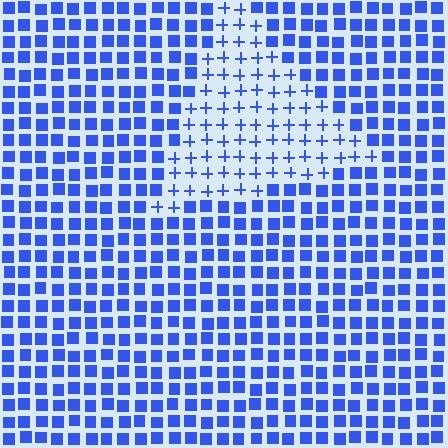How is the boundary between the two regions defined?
The boundary is defined by a change in element shape: plus signs inside vs. squares outside. All elements share the same color and spacing.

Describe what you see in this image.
The image is filled with small blue elements arranged in a uniform grid. A triangle-shaped region contains plus signs, while the surrounding area contains squares. The boundary is defined purely by the change in element shape.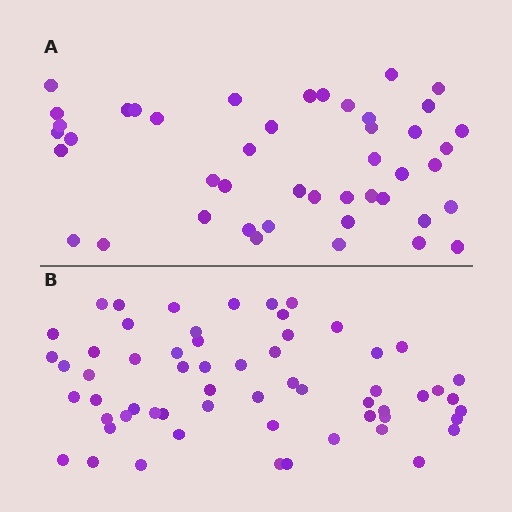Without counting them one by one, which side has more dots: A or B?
Region B (the bottom region) has more dots.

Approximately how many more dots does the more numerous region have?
Region B has approximately 15 more dots than region A.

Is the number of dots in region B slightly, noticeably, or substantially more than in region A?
Region B has noticeably more, but not dramatically so. The ratio is roughly 1.3 to 1.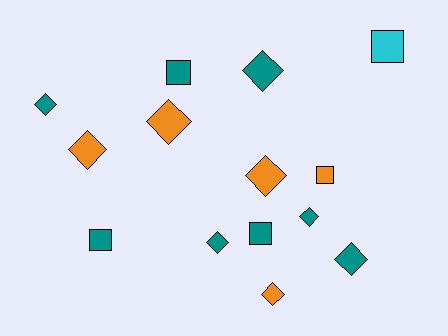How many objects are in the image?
There are 14 objects.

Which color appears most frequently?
Teal, with 8 objects.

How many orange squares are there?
There is 1 orange square.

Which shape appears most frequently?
Diamond, with 9 objects.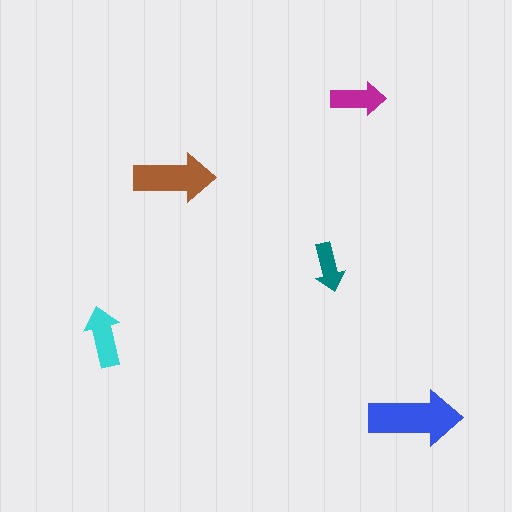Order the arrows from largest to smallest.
the blue one, the brown one, the cyan one, the magenta one, the teal one.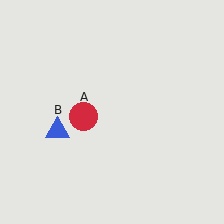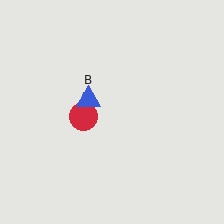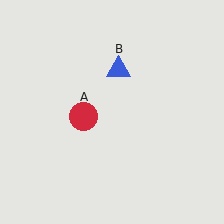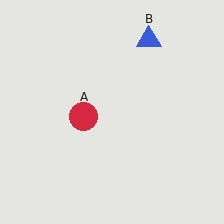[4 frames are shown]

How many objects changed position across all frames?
1 object changed position: blue triangle (object B).